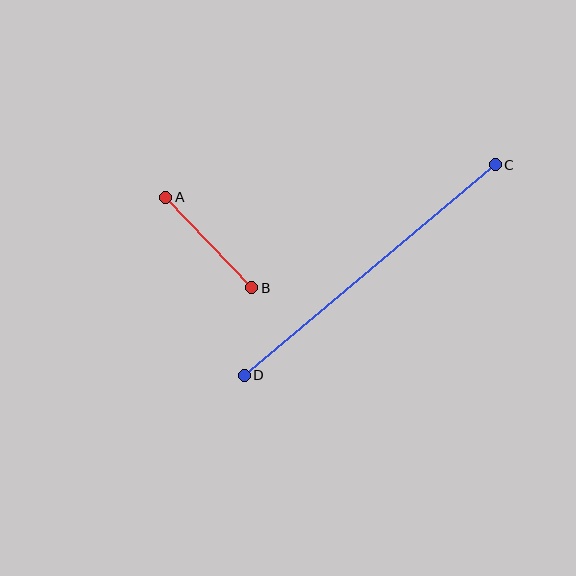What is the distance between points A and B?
The distance is approximately 125 pixels.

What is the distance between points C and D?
The distance is approximately 328 pixels.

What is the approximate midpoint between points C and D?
The midpoint is at approximately (370, 270) pixels.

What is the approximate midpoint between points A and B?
The midpoint is at approximately (209, 243) pixels.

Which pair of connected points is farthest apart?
Points C and D are farthest apart.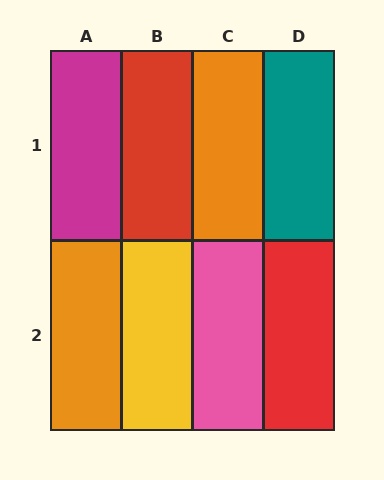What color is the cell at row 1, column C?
Orange.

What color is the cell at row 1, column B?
Red.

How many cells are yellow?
1 cell is yellow.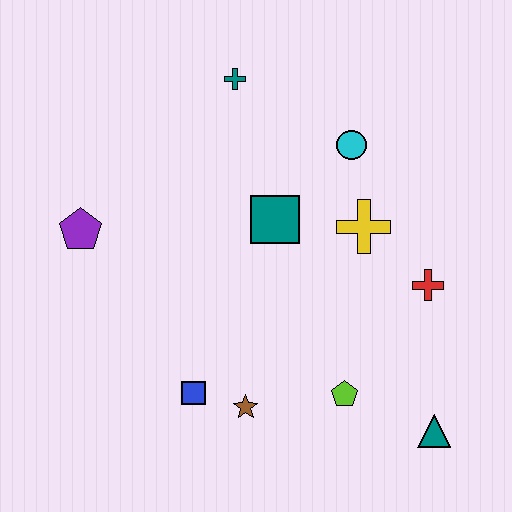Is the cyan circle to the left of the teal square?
No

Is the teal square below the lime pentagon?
No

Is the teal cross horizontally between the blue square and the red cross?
Yes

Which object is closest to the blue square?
The brown star is closest to the blue square.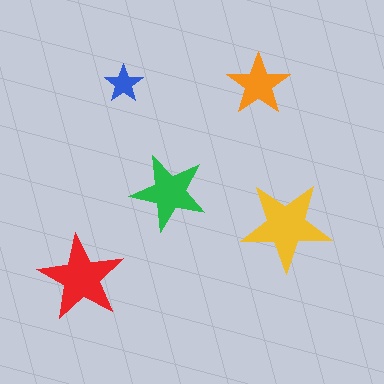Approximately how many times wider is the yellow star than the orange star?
About 1.5 times wider.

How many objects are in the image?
There are 5 objects in the image.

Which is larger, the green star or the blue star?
The green one.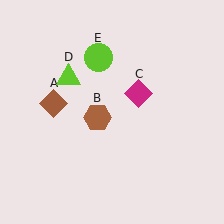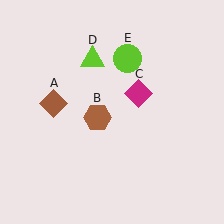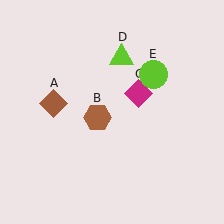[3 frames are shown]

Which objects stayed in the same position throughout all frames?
Brown diamond (object A) and brown hexagon (object B) and magenta diamond (object C) remained stationary.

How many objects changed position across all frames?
2 objects changed position: lime triangle (object D), lime circle (object E).